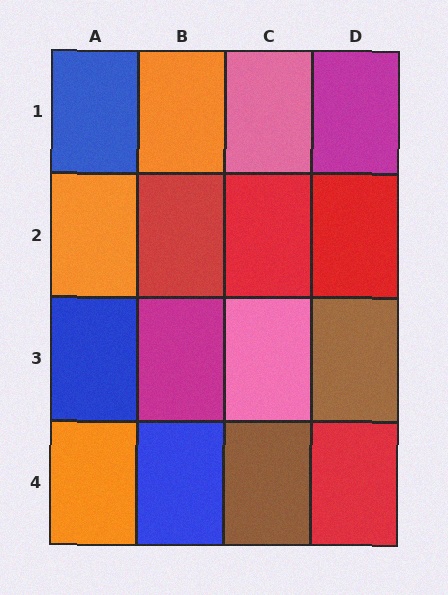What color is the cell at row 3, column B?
Magenta.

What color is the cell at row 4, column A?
Orange.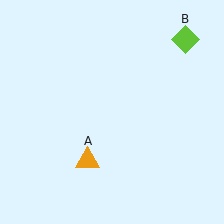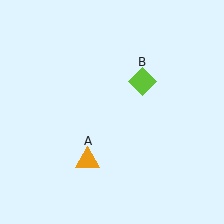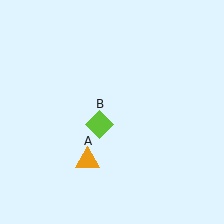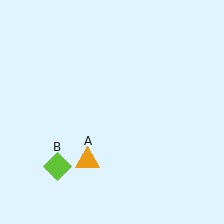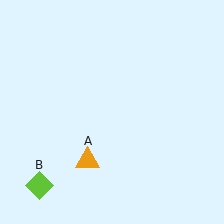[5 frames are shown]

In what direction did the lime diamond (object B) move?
The lime diamond (object B) moved down and to the left.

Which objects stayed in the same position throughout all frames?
Orange triangle (object A) remained stationary.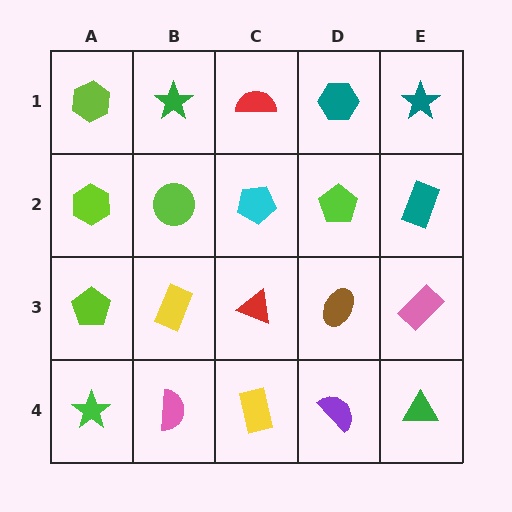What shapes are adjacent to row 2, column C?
A red semicircle (row 1, column C), a red triangle (row 3, column C), a lime circle (row 2, column B), a lime pentagon (row 2, column D).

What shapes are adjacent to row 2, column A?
A lime hexagon (row 1, column A), a lime pentagon (row 3, column A), a lime circle (row 2, column B).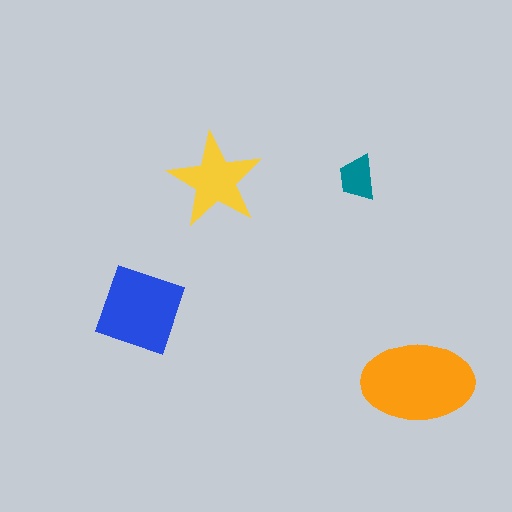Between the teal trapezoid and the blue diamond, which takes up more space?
The blue diamond.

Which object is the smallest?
The teal trapezoid.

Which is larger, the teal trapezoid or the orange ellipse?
The orange ellipse.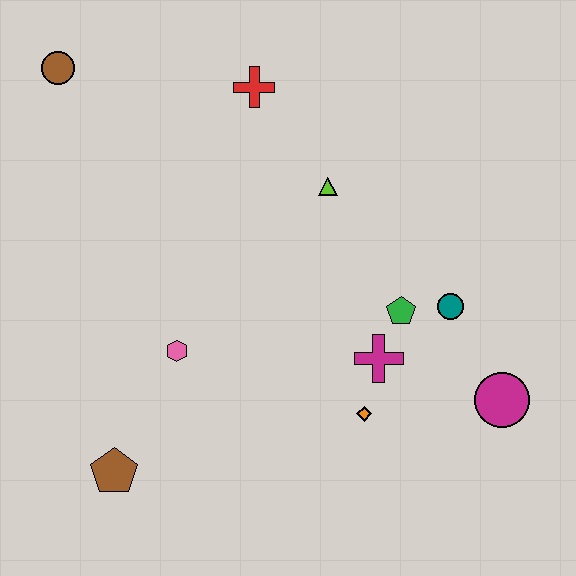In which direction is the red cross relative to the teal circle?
The red cross is above the teal circle.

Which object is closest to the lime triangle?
The red cross is closest to the lime triangle.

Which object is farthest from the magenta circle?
The brown circle is farthest from the magenta circle.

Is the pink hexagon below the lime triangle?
Yes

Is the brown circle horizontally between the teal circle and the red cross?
No